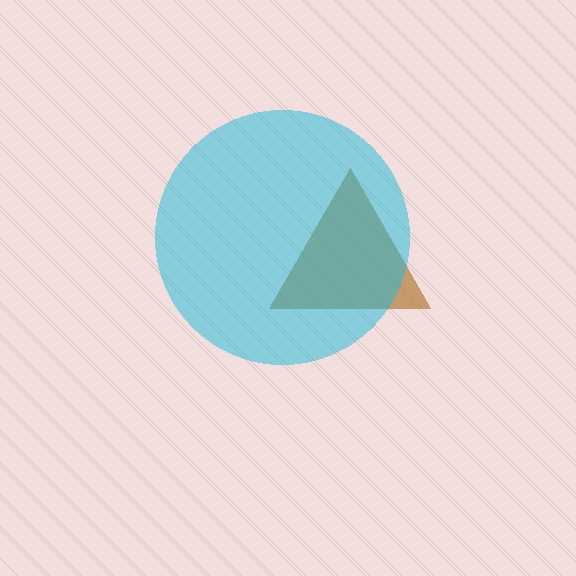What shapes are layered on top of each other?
The layered shapes are: a brown triangle, a cyan circle.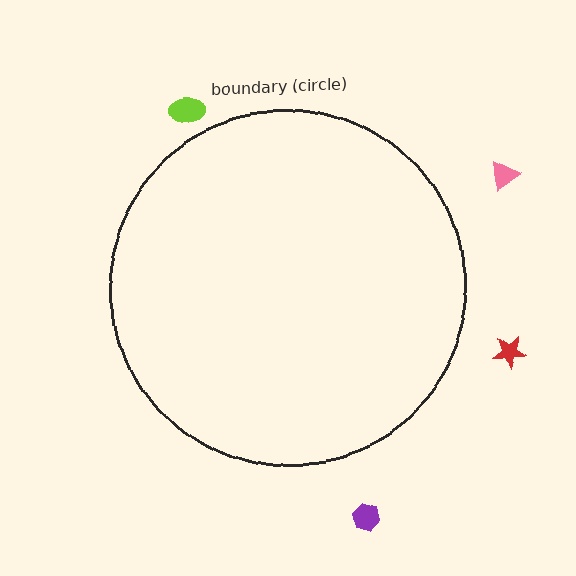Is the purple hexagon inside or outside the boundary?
Outside.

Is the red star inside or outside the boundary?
Outside.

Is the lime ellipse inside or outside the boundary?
Outside.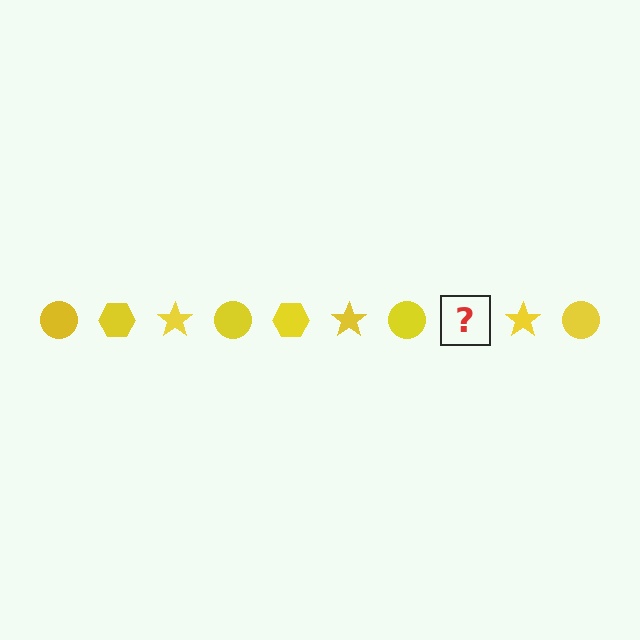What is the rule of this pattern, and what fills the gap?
The rule is that the pattern cycles through circle, hexagon, star shapes in yellow. The gap should be filled with a yellow hexagon.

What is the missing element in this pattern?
The missing element is a yellow hexagon.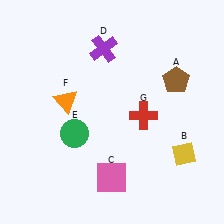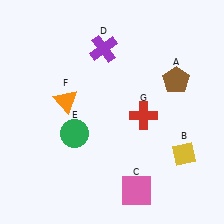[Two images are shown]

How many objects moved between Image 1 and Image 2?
1 object moved between the two images.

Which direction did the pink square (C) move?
The pink square (C) moved right.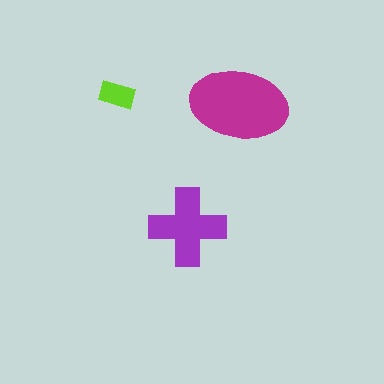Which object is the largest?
The magenta ellipse.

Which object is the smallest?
The lime rectangle.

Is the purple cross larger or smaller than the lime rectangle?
Larger.